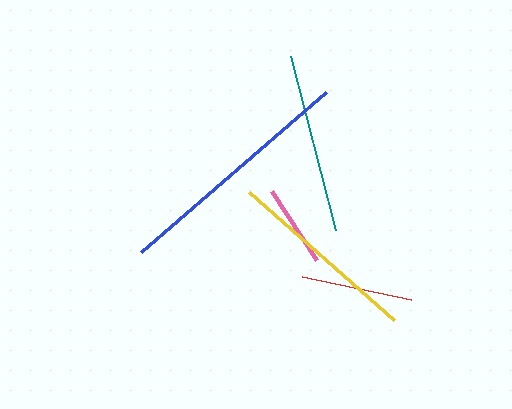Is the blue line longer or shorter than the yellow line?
The blue line is longer than the yellow line.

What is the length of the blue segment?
The blue segment is approximately 245 pixels long.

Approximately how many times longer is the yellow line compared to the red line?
The yellow line is approximately 1.7 times the length of the red line.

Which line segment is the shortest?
The pink line is the shortest at approximately 83 pixels.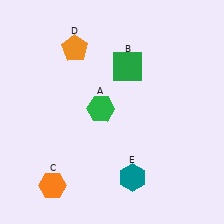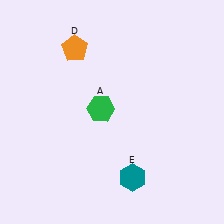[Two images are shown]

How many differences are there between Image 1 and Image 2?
There are 2 differences between the two images.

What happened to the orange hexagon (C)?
The orange hexagon (C) was removed in Image 2. It was in the bottom-left area of Image 1.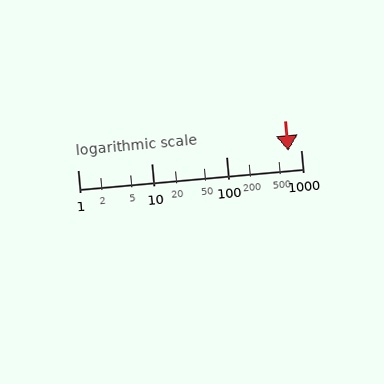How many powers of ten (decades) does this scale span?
The scale spans 3 decades, from 1 to 1000.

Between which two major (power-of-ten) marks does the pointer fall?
The pointer is between 100 and 1000.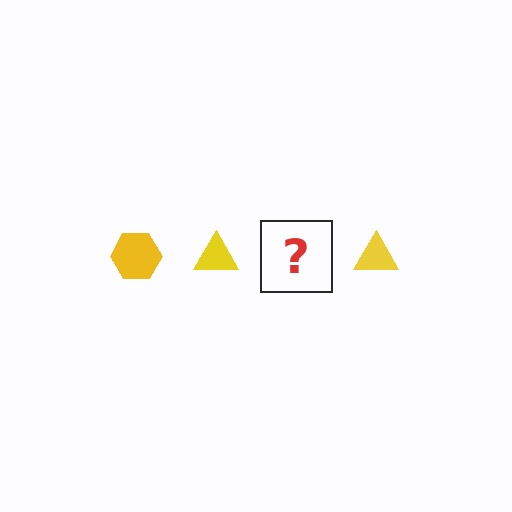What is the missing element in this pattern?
The missing element is a yellow hexagon.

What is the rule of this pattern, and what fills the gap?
The rule is that the pattern cycles through hexagon, triangle shapes in yellow. The gap should be filled with a yellow hexagon.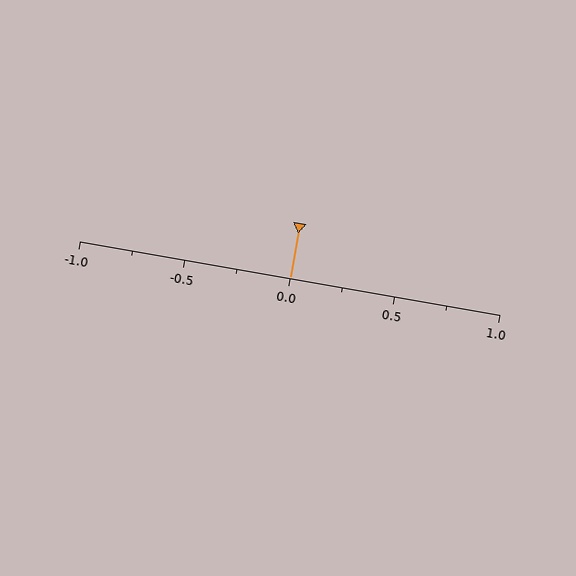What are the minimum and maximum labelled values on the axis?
The axis runs from -1.0 to 1.0.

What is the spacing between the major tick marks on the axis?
The major ticks are spaced 0.5 apart.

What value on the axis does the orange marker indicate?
The marker indicates approximately 0.